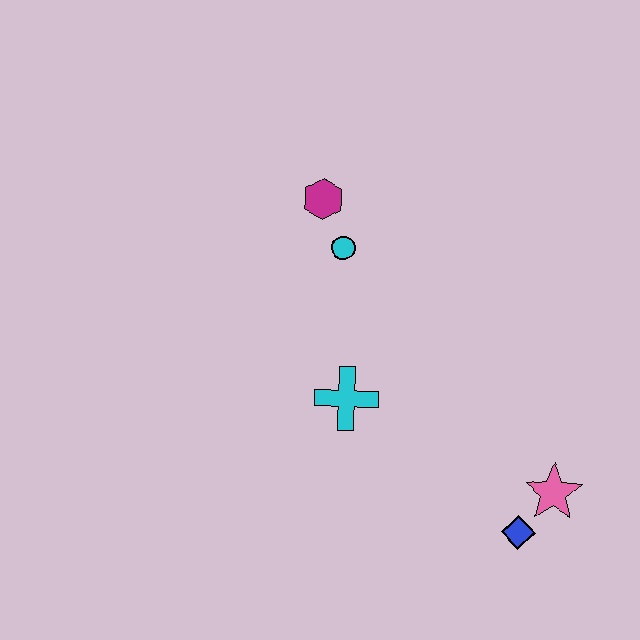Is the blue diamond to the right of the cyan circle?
Yes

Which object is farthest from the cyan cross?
The pink star is farthest from the cyan cross.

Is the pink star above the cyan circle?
No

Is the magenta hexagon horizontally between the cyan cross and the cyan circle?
No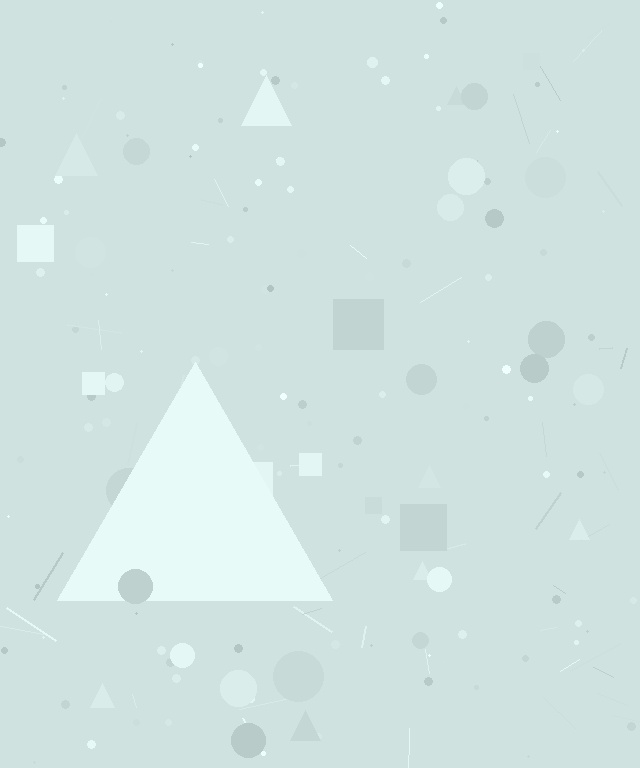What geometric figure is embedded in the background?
A triangle is embedded in the background.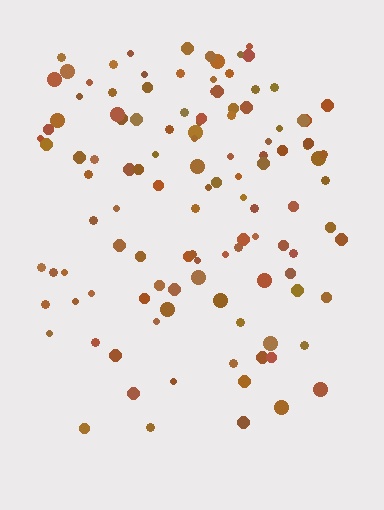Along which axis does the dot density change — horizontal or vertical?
Vertical.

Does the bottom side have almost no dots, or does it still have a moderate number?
Still a moderate number, just noticeably fewer than the top.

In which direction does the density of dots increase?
From bottom to top, with the top side densest.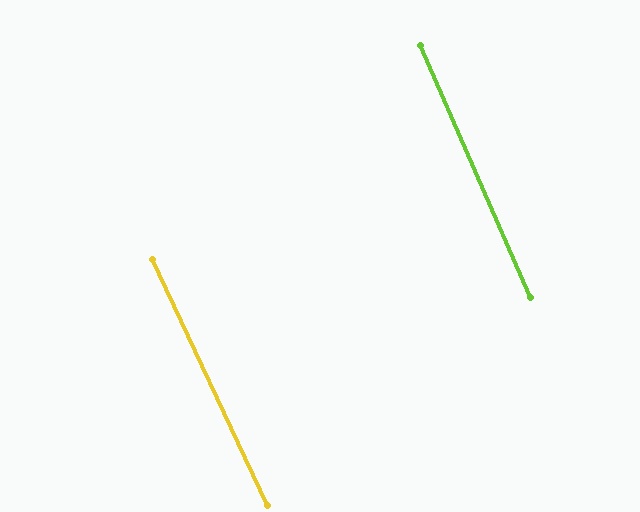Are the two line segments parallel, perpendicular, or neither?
Parallel — their directions differ by only 1.2°.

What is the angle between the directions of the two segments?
Approximately 1 degree.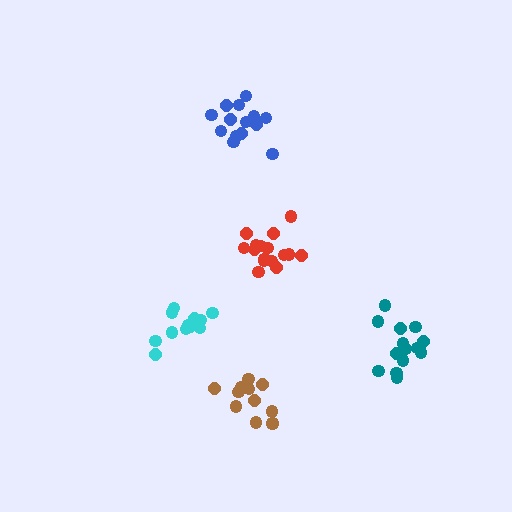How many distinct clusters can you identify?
There are 5 distinct clusters.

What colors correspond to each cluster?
The clusters are colored: blue, teal, cyan, red, brown.